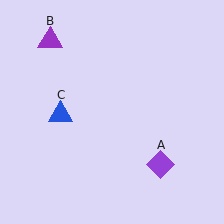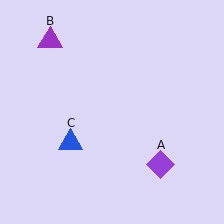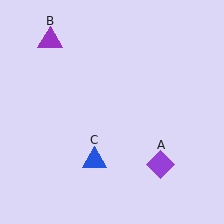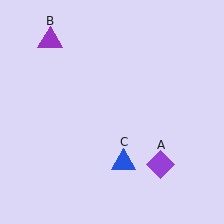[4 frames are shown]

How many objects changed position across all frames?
1 object changed position: blue triangle (object C).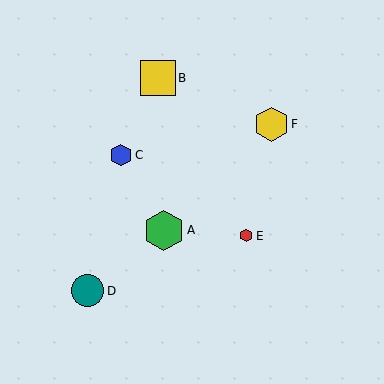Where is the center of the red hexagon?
The center of the red hexagon is at (246, 236).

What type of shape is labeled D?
Shape D is a teal circle.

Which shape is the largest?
The green hexagon (labeled A) is the largest.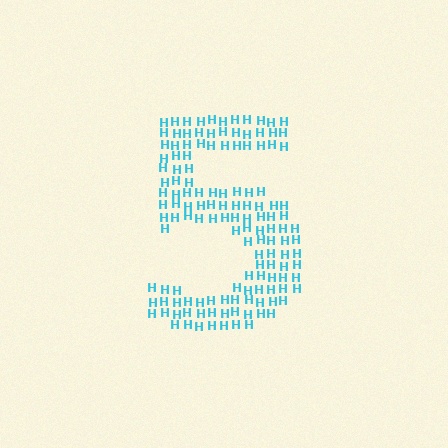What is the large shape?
The large shape is the digit 5.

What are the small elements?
The small elements are letter H's.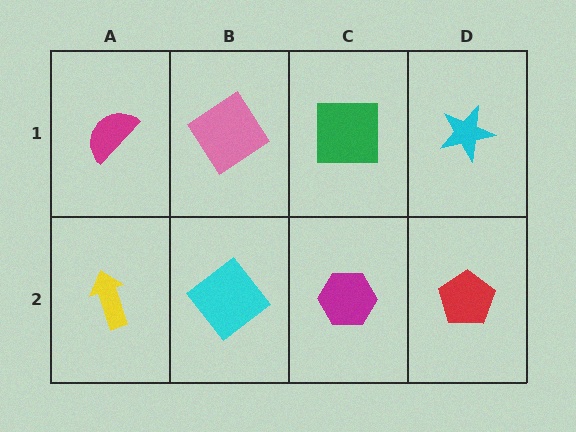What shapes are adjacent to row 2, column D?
A cyan star (row 1, column D), a magenta hexagon (row 2, column C).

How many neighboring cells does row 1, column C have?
3.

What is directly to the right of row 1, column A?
A pink diamond.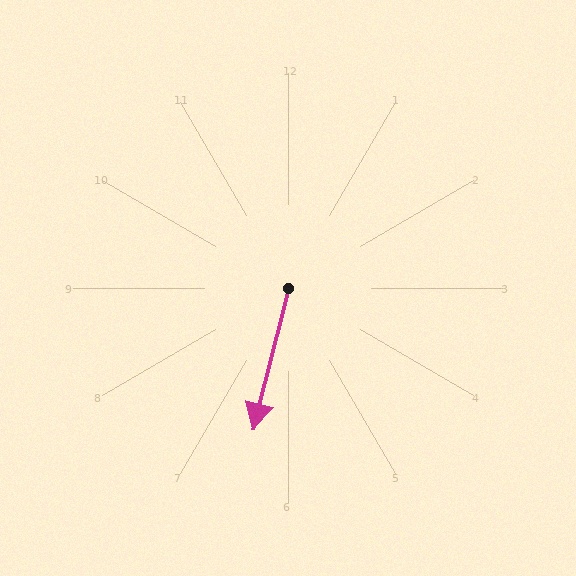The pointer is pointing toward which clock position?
Roughly 6 o'clock.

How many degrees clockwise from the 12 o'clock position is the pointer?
Approximately 194 degrees.